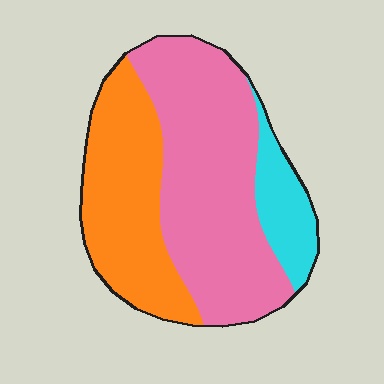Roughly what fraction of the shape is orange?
Orange takes up about one third (1/3) of the shape.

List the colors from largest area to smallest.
From largest to smallest: pink, orange, cyan.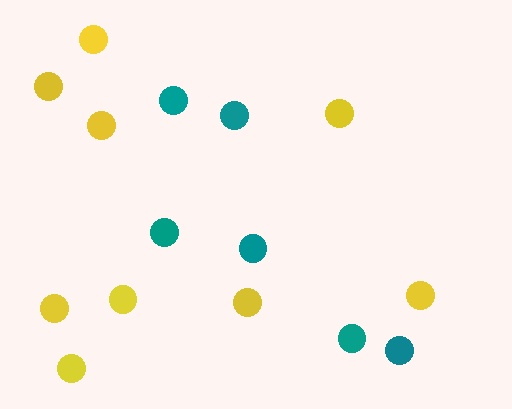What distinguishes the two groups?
There are 2 groups: one group of yellow circles (9) and one group of teal circles (6).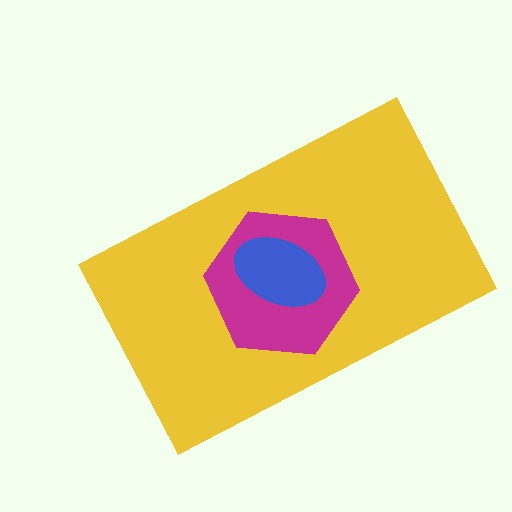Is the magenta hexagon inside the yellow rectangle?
Yes.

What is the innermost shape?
The blue ellipse.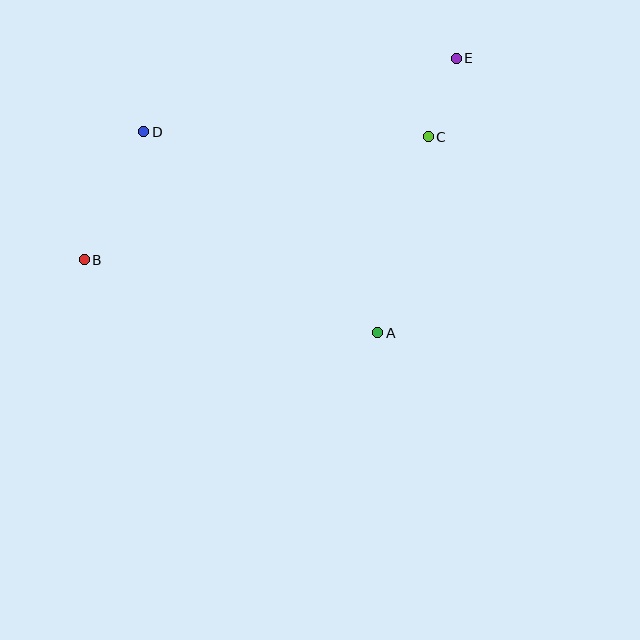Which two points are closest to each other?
Points C and E are closest to each other.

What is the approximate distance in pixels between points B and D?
The distance between B and D is approximately 141 pixels.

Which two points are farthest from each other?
Points B and E are farthest from each other.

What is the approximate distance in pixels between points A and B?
The distance between A and B is approximately 303 pixels.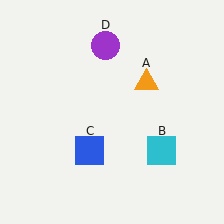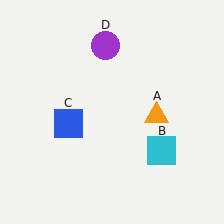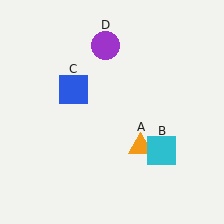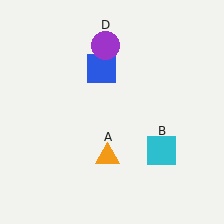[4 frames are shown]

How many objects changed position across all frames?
2 objects changed position: orange triangle (object A), blue square (object C).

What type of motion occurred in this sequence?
The orange triangle (object A), blue square (object C) rotated clockwise around the center of the scene.